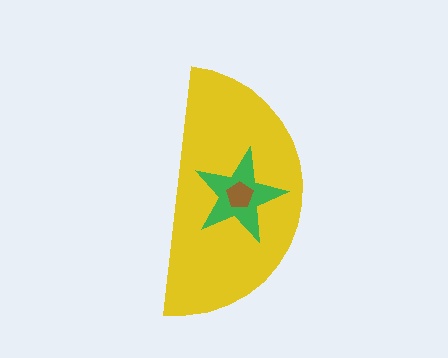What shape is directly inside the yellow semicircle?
The green star.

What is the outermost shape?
The yellow semicircle.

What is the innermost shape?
The brown pentagon.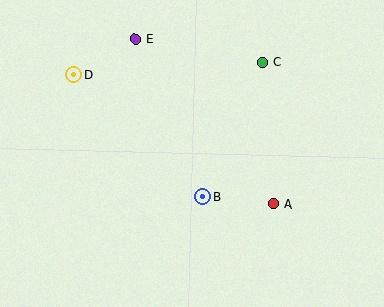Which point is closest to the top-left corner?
Point D is closest to the top-left corner.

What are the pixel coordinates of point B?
Point B is at (203, 196).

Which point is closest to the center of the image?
Point B at (203, 196) is closest to the center.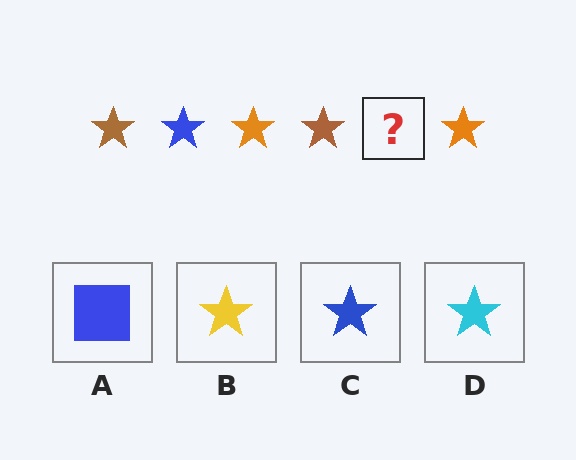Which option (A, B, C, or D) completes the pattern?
C.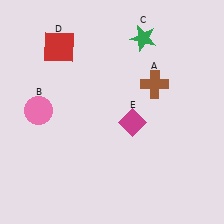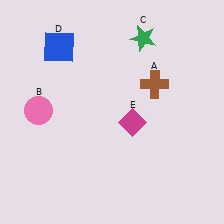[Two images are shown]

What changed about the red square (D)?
In Image 1, D is red. In Image 2, it changed to blue.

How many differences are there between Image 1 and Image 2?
There is 1 difference between the two images.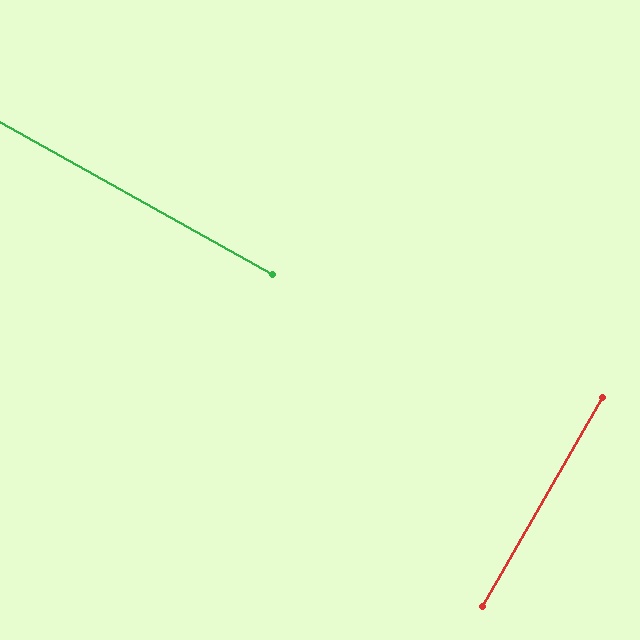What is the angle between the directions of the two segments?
Approximately 89 degrees.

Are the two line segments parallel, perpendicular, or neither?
Perpendicular — they meet at approximately 89°.